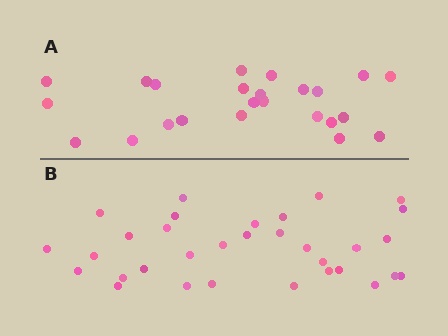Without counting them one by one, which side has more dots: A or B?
Region B (the bottom region) has more dots.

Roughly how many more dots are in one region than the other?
Region B has roughly 8 or so more dots than region A.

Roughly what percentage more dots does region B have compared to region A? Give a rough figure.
About 35% more.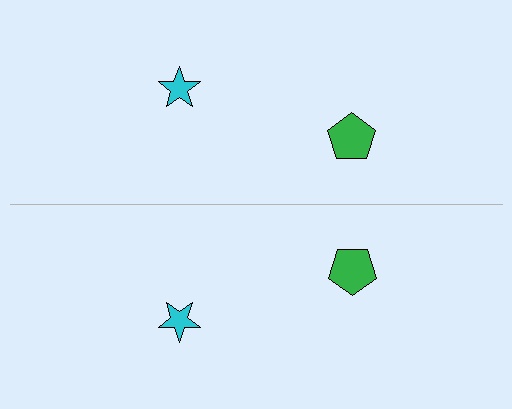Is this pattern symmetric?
Yes, this pattern has bilateral (reflection) symmetry.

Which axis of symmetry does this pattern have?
The pattern has a horizontal axis of symmetry running through the center of the image.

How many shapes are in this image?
There are 4 shapes in this image.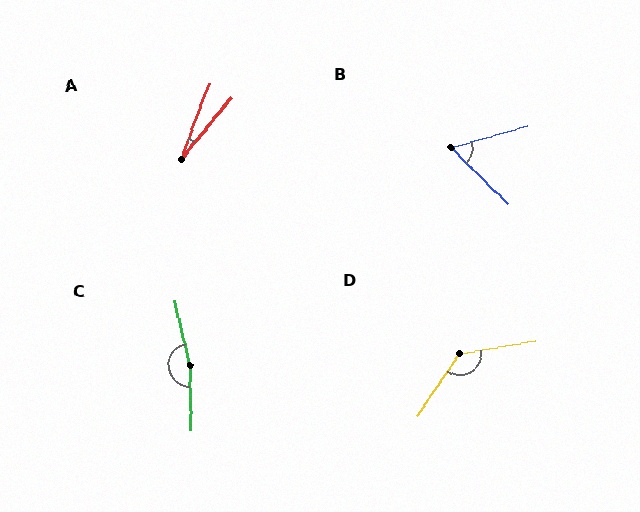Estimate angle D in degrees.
Approximately 133 degrees.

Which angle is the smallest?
A, at approximately 19 degrees.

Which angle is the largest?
C, at approximately 167 degrees.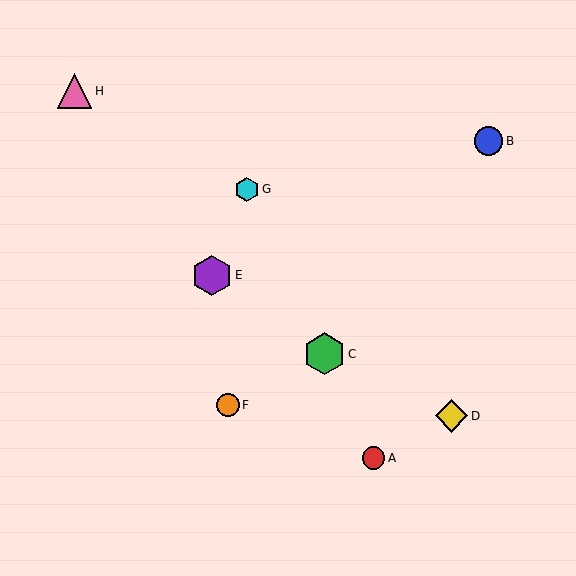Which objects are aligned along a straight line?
Objects A, C, G are aligned along a straight line.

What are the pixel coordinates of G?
Object G is at (247, 189).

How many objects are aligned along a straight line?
3 objects (A, C, G) are aligned along a straight line.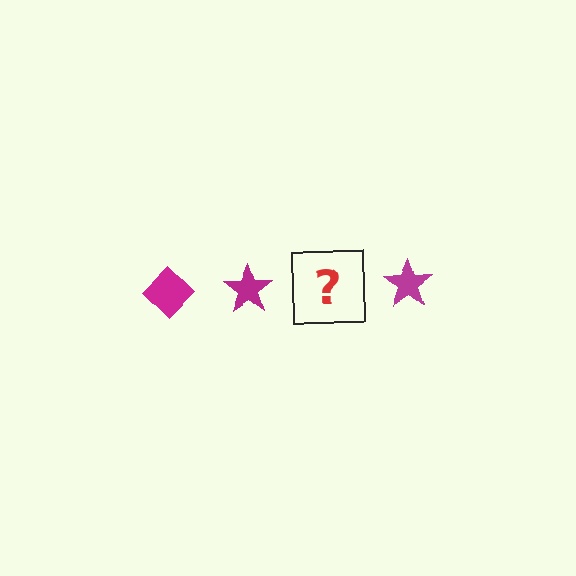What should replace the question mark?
The question mark should be replaced with a magenta diamond.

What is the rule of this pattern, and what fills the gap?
The rule is that the pattern cycles through diamond, star shapes in magenta. The gap should be filled with a magenta diamond.